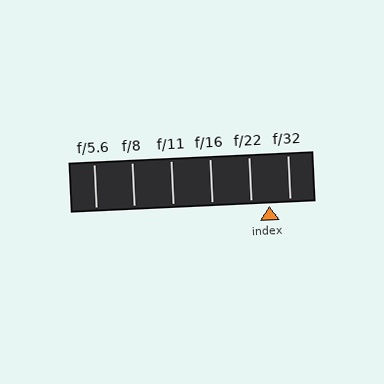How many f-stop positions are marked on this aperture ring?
There are 6 f-stop positions marked.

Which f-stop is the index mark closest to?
The index mark is closest to f/22.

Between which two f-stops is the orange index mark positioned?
The index mark is between f/22 and f/32.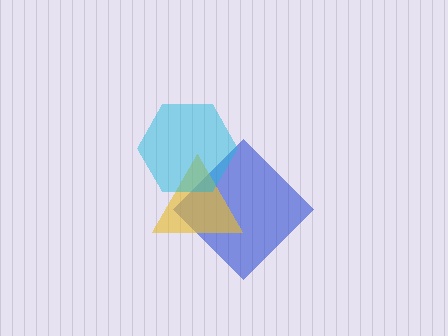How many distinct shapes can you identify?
There are 3 distinct shapes: a blue diamond, a yellow triangle, a cyan hexagon.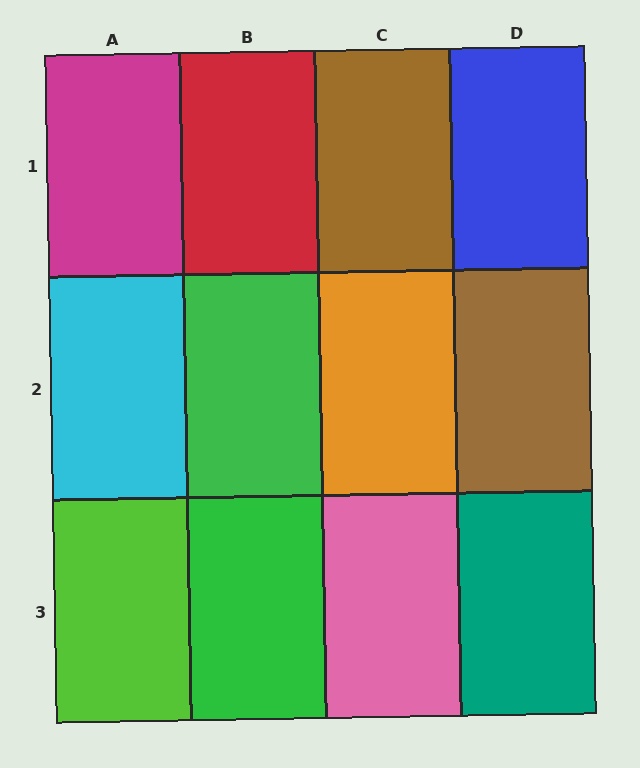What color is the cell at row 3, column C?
Pink.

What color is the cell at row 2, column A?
Cyan.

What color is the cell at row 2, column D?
Brown.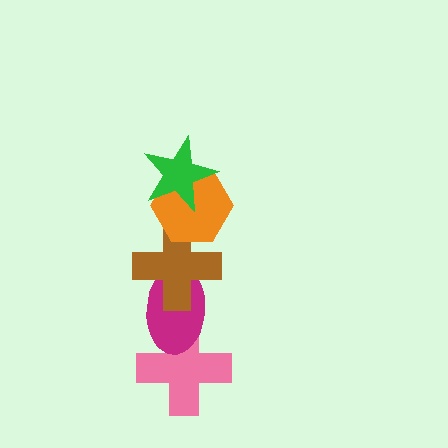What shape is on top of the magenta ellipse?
The brown cross is on top of the magenta ellipse.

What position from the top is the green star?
The green star is 1st from the top.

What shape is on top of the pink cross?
The magenta ellipse is on top of the pink cross.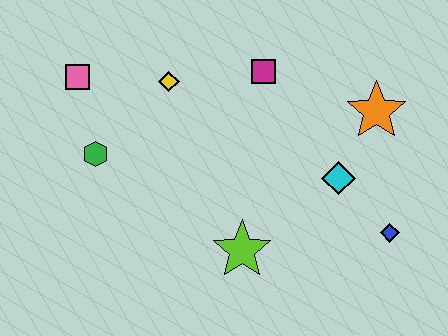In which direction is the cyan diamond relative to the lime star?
The cyan diamond is to the right of the lime star.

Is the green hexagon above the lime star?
Yes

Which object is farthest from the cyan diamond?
The pink square is farthest from the cyan diamond.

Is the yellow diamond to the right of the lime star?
No